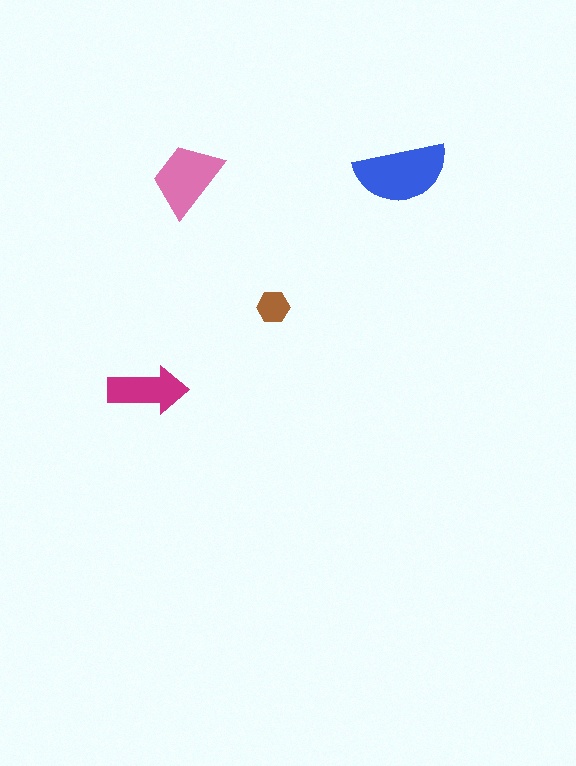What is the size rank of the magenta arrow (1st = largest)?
3rd.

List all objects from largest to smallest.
The blue semicircle, the pink trapezoid, the magenta arrow, the brown hexagon.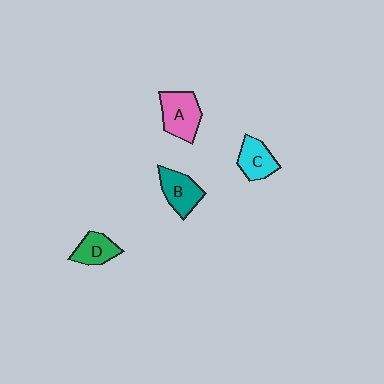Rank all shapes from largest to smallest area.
From largest to smallest: A (pink), B (teal), C (cyan), D (green).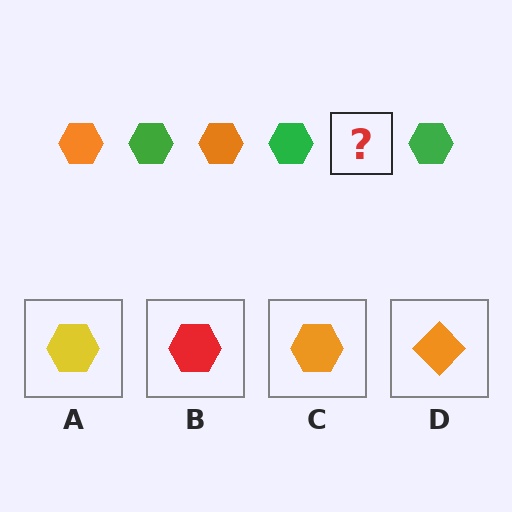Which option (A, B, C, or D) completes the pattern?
C.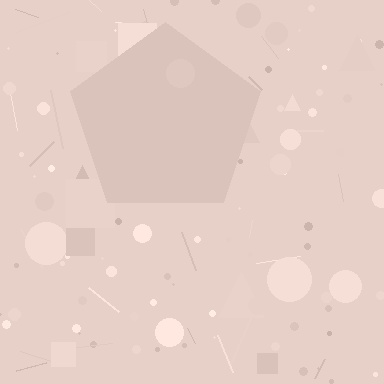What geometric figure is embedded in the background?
A pentagon is embedded in the background.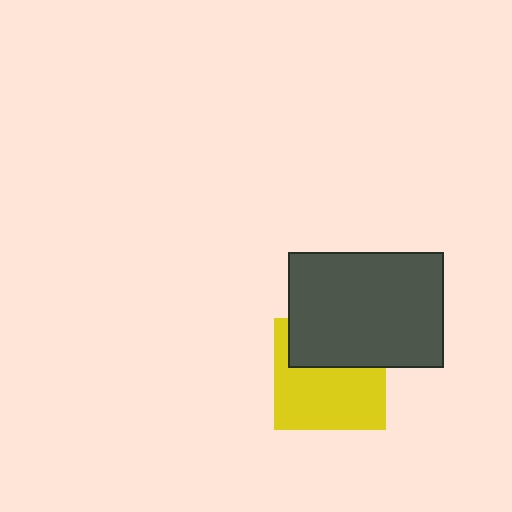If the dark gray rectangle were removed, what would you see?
You would see the complete yellow square.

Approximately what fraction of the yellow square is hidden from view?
Roughly 39% of the yellow square is hidden behind the dark gray rectangle.